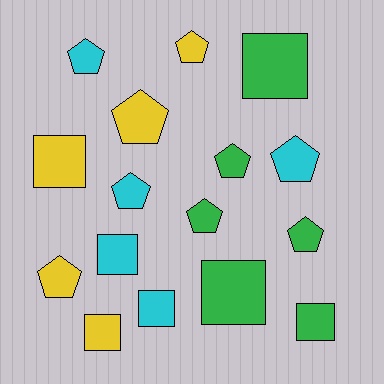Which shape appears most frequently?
Pentagon, with 9 objects.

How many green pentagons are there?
There are 3 green pentagons.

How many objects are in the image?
There are 16 objects.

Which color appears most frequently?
Green, with 6 objects.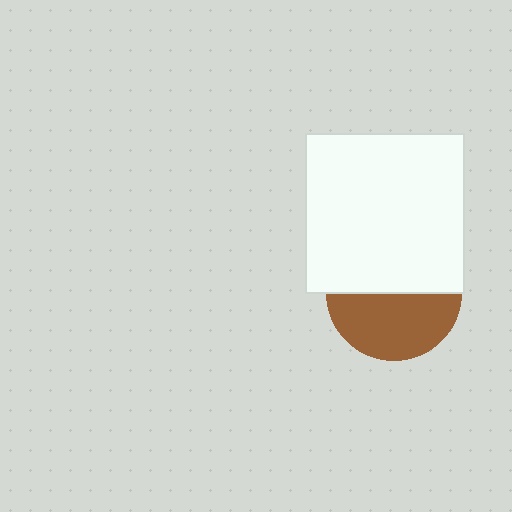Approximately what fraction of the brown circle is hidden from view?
Roughly 50% of the brown circle is hidden behind the white square.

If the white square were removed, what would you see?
You would see the complete brown circle.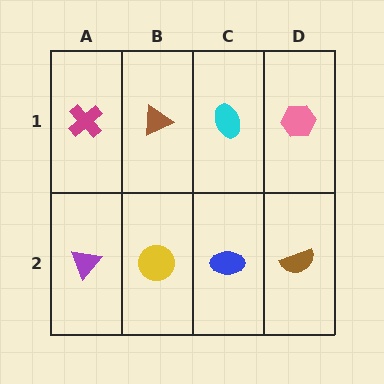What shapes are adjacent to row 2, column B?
A brown triangle (row 1, column B), a purple triangle (row 2, column A), a blue ellipse (row 2, column C).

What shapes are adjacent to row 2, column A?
A magenta cross (row 1, column A), a yellow circle (row 2, column B).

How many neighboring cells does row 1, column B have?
3.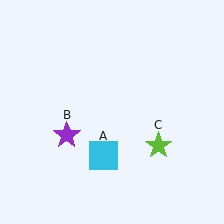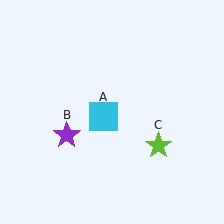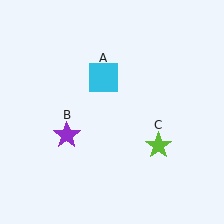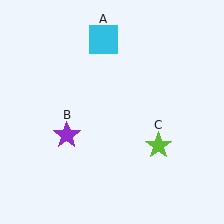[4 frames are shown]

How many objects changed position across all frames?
1 object changed position: cyan square (object A).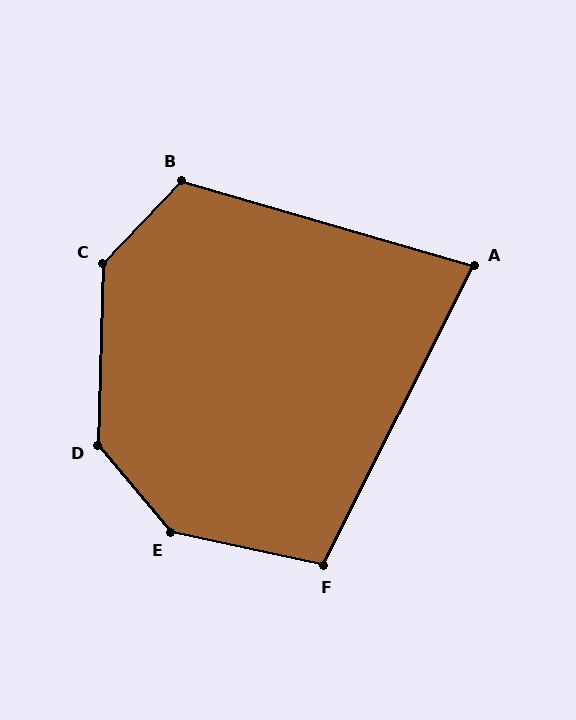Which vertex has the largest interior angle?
E, at approximately 142 degrees.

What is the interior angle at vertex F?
Approximately 104 degrees (obtuse).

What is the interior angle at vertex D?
Approximately 138 degrees (obtuse).